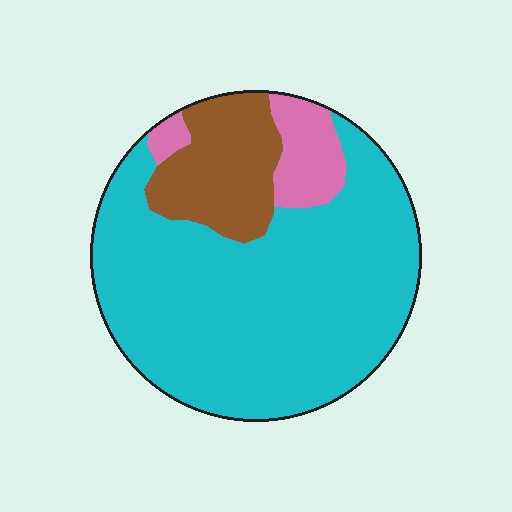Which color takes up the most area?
Cyan, at roughly 75%.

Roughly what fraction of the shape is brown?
Brown takes up about one sixth (1/6) of the shape.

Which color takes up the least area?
Pink, at roughly 10%.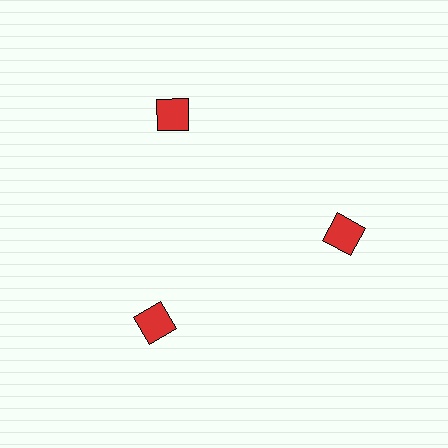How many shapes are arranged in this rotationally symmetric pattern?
There are 3 shapes, arranged in 3 groups of 1.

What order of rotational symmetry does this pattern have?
This pattern has 3-fold rotational symmetry.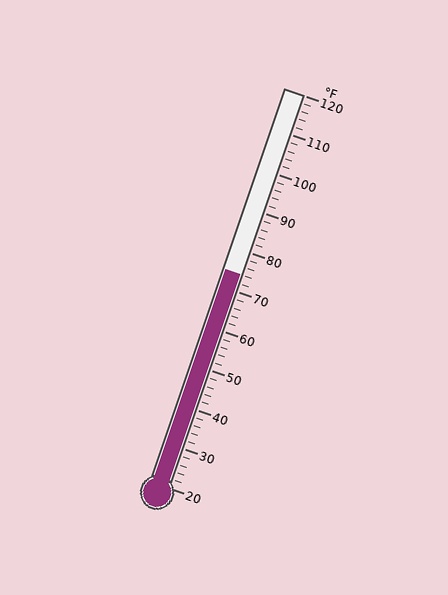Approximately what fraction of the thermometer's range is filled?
The thermometer is filled to approximately 55% of its range.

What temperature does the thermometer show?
The thermometer shows approximately 74°F.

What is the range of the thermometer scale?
The thermometer scale ranges from 20°F to 120°F.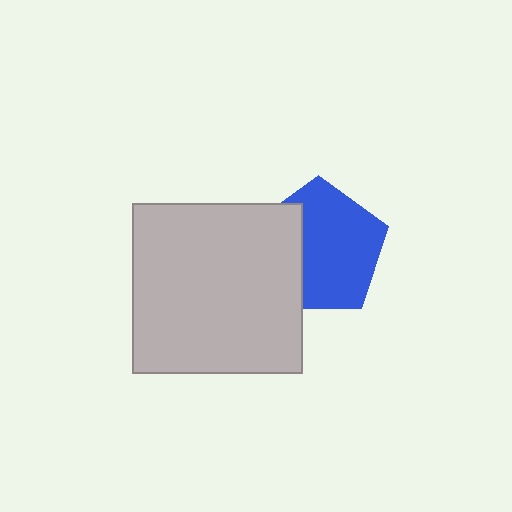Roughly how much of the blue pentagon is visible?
Most of it is visible (roughly 66%).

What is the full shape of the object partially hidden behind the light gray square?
The partially hidden object is a blue pentagon.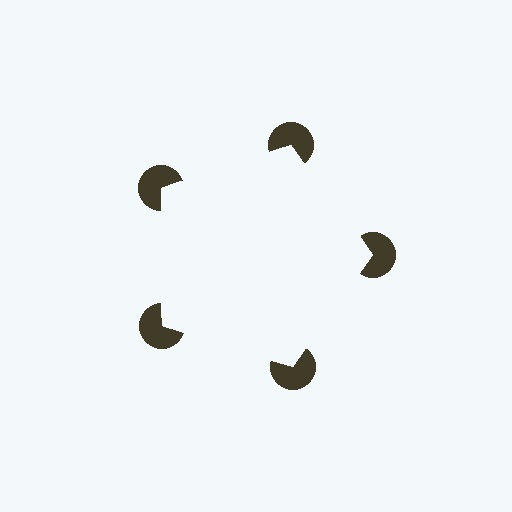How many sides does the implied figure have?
5 sides.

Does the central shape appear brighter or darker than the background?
It typically appears slightly brighter than the background, even though no actual brightness change is drawn.